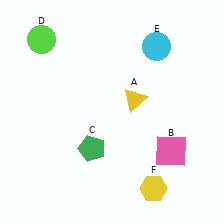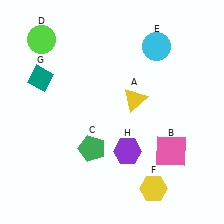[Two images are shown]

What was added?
A teal diamond (G), a purple hexagon (H) were added in Image 2.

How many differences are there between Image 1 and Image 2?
There are 2 differences between the two images.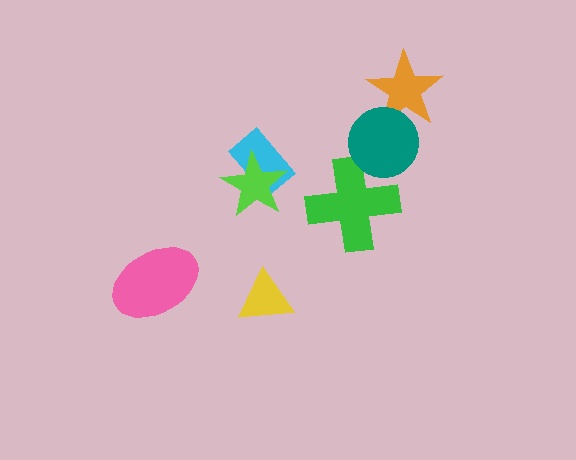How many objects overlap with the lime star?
1 object overlaps with the lime star.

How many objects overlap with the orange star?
1 object overlaps with the orange star.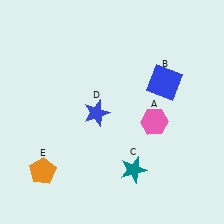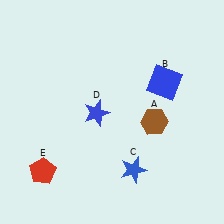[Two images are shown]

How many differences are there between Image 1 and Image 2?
There are 3 differences between the two images.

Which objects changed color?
A changed from pink to brown. C changed from teal to blue. E changed from orange to red.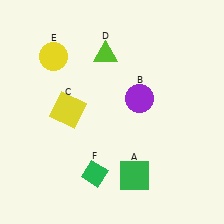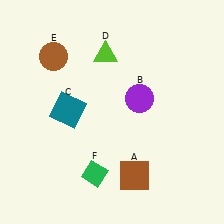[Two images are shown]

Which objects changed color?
A changed from green to brown. C changed from yellow to teal. E changed from yellow to brown.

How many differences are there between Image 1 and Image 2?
There are 3 differences between the two images.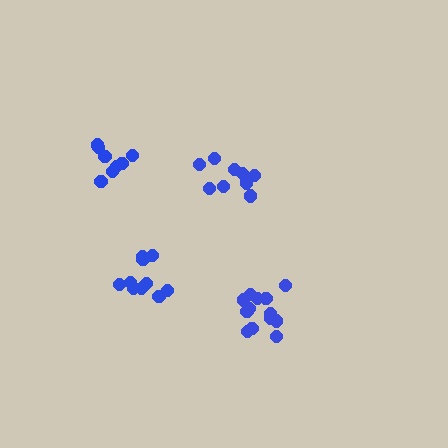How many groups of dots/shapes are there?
There are 4 groups.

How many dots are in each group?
Group 1: 10 dots, Group 2: 8 dots, Group 3: 13 dots, Group 4: 9 dots (40 total).